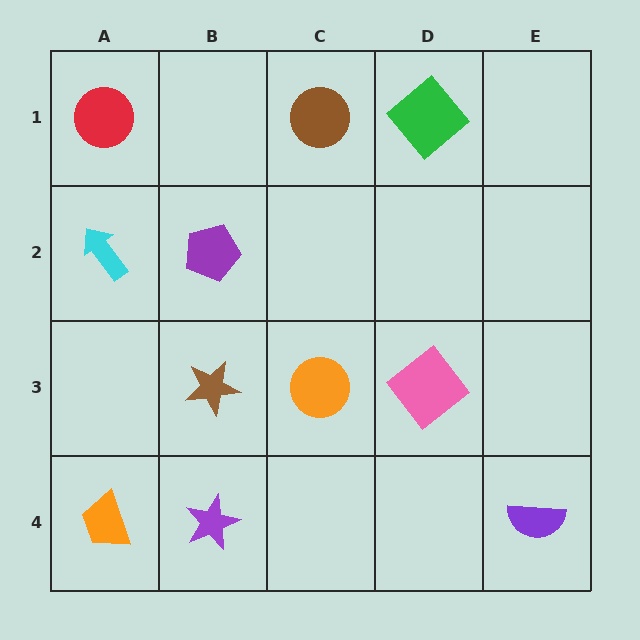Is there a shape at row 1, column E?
No, that cell is empty.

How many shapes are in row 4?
3 shapes.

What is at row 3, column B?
A brown star.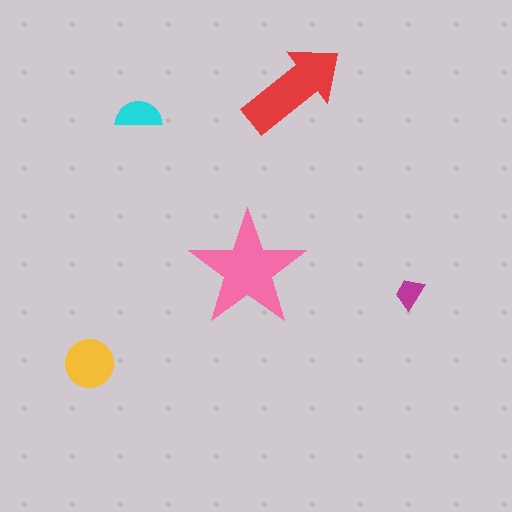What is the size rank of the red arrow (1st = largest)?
2nd.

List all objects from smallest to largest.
The magenta trapezoid, the cyan semicircle, the yellow circle, the red arrow, the pink star.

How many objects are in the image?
There are 5 objects in the image.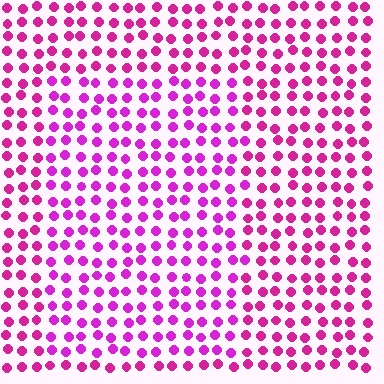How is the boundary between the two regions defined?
The boundary is defined purely by a slight shift in hue (about 19 degrees). Spacing, size, and orientation are identical on both sides.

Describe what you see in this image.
The image is filled with small magenta elements in a uniform arrangement. A rectangle-shaped region is visible where the elements are tinted to a slightly different hue, forming a subtle color boundary.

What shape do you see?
I see a rectangle.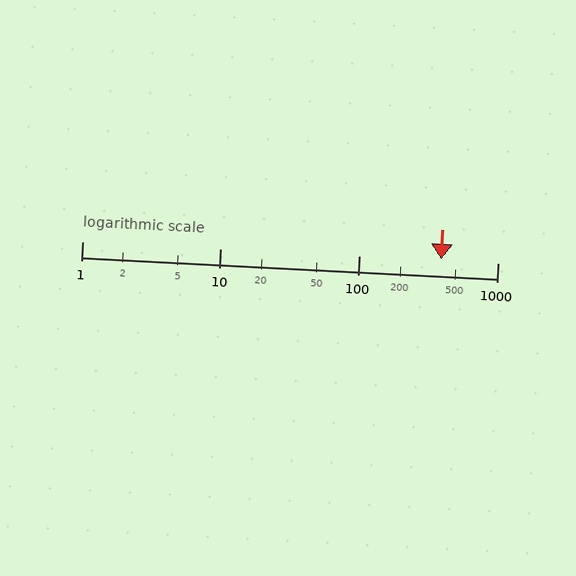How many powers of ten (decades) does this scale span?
The scale spans 3 decades, from 1 to 1000.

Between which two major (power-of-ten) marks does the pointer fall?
The pointer is between 100 and 1000.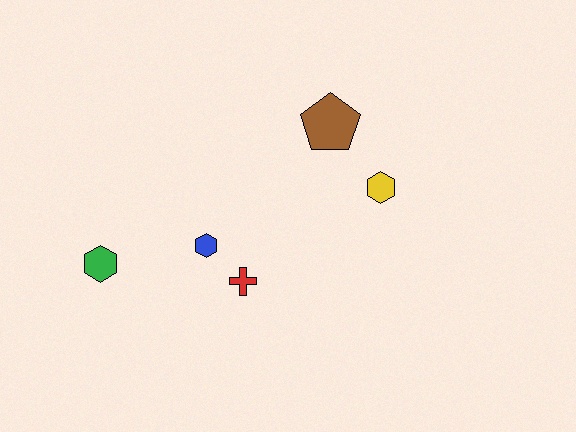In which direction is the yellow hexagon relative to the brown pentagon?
The yellow hexagon is below the brown pentagon.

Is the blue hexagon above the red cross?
Yes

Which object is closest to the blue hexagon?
The red cross is closest to the blue hexagon.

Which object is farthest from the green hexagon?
The yellow hexagon is farthest from the green hexagon.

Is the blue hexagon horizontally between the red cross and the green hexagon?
Yes